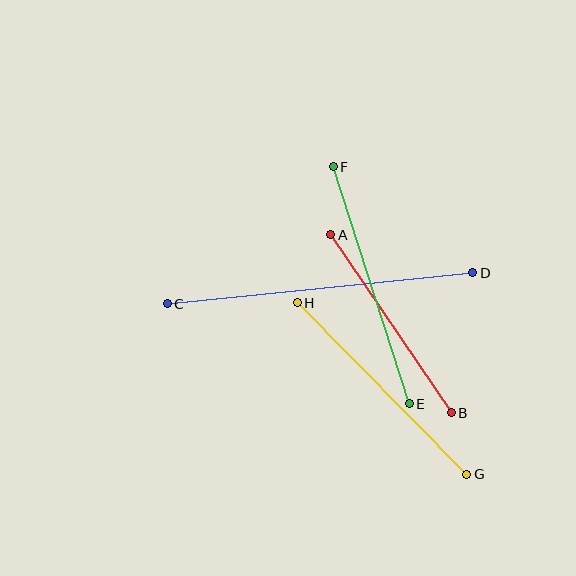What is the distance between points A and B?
The distance is approximately 215 pixels.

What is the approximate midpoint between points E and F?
The midpoint is at approximately (371, 285) pixels.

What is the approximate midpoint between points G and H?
The midpoint is at approximately (382, 389) pixels.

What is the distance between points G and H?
The distance is approximately 241 pixels.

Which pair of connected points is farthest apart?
Points C and D are farthest apart.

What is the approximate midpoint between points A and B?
The midpoint is at approximately (391, 324) pixels.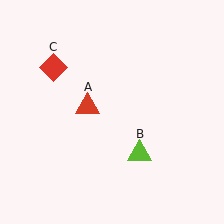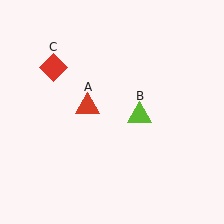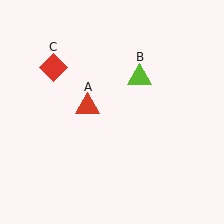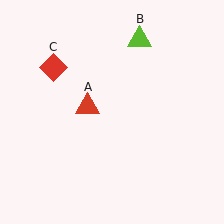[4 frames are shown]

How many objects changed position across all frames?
1 object changed position: lime triangle (object B).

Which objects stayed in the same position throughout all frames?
Red triangle (object A) and red diamond (object C) remained stationary.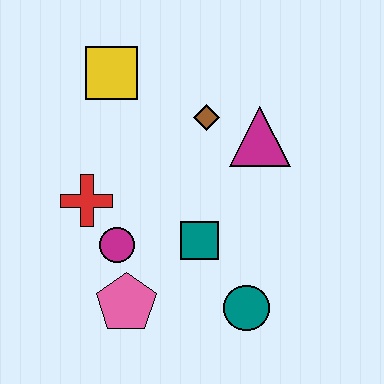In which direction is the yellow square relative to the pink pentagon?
The yellow square is above the pink pentagon.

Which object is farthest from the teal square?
The yellow square is farthest from the teal square.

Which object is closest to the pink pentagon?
The magenta circle is closest to the pink pentagon.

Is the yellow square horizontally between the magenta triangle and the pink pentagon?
No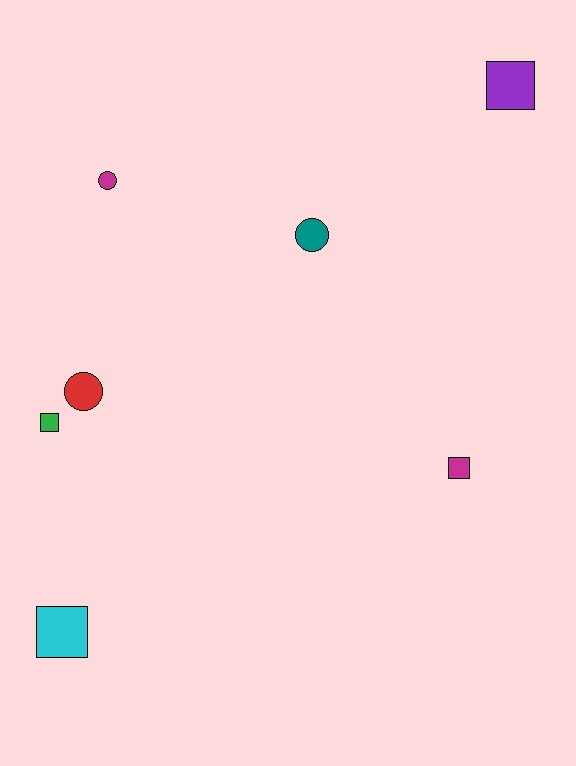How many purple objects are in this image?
There is 1 purple object.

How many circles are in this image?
There are 3 circles.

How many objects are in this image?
There are 7 objects.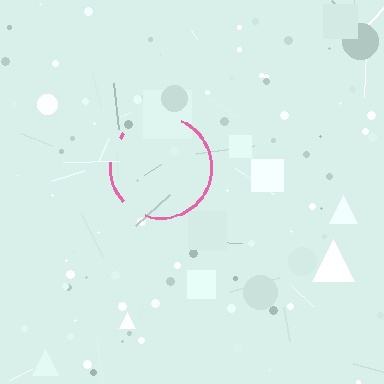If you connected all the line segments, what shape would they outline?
They would outline a circle.